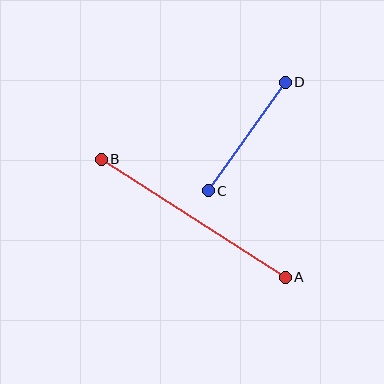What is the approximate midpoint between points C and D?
The midpoint is at approximately (247, 137) pixels.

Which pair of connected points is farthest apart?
Points A and B are farthest apart.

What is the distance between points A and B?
The distance is approximately 219 pixels.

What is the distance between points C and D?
The distance is approximately 133 pixels.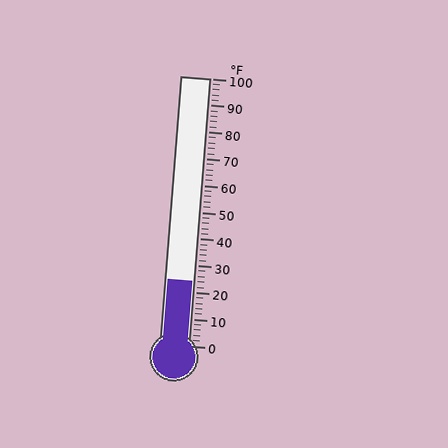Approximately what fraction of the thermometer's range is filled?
The thermometer is filled to approximately 25% of its range.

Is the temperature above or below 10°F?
The temperature is above 10°F.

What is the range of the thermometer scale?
The thermometer scale ranges from 0°F to 100°F.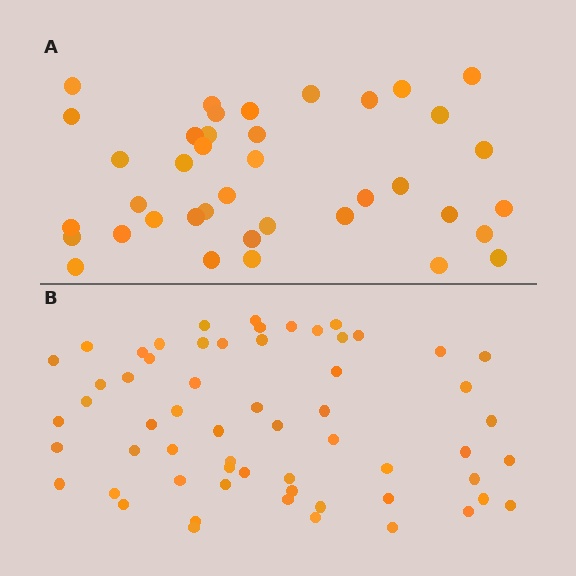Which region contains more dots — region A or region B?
Region B (the bottom region) has more dots.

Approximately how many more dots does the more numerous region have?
Region B has approximately 20 more dots than region A.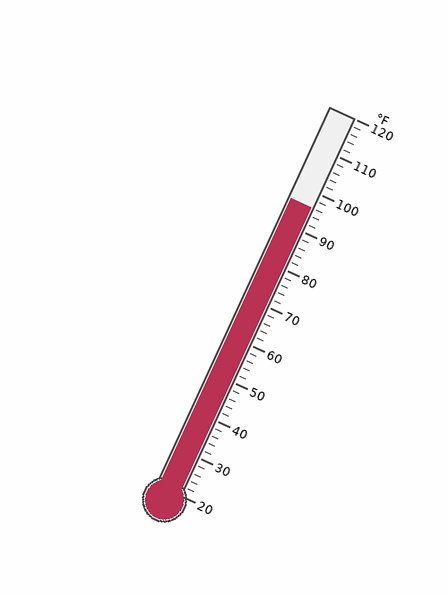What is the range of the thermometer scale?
The thermometer scale ranges from 20°F to 120°F.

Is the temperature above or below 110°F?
The temperature is below 110°F.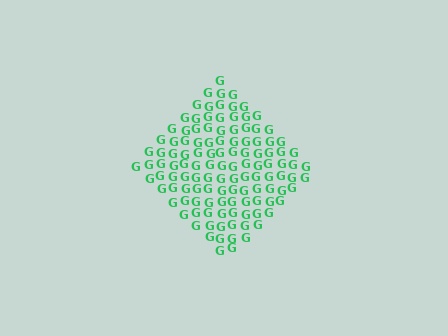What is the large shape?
The large shape is a diamond.